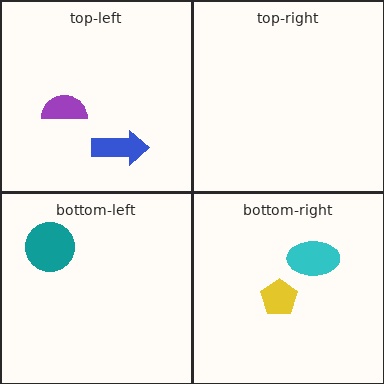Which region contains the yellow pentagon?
The bottom-right region.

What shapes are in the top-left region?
The purple semicircle, the blue arrow.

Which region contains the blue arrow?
The top-left region.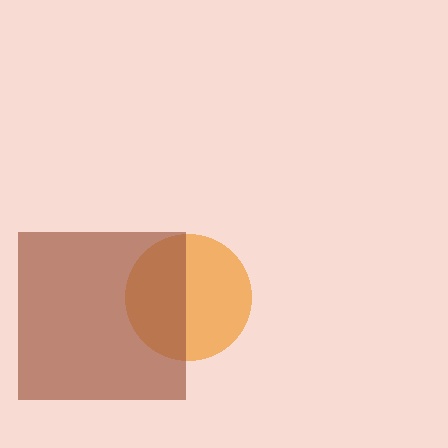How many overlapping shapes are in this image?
There are 2 overlapping shapes in the image.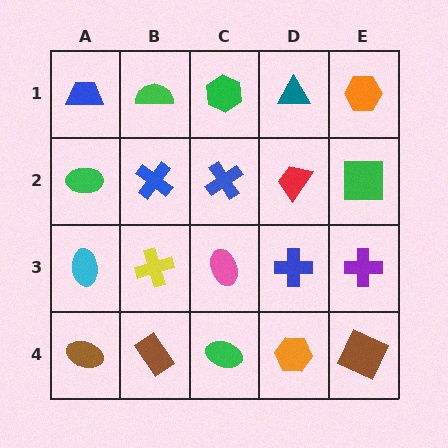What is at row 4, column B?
A brown rectangle.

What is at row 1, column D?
A teal triangle.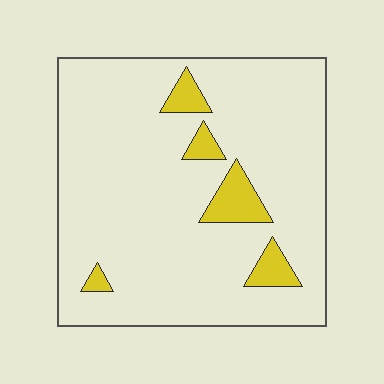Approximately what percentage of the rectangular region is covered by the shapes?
Approximately 10%.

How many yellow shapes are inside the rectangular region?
5.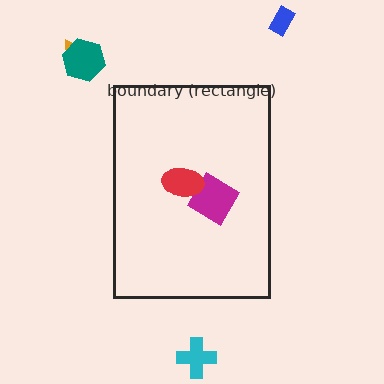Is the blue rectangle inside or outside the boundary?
Outside.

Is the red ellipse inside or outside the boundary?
Inside.